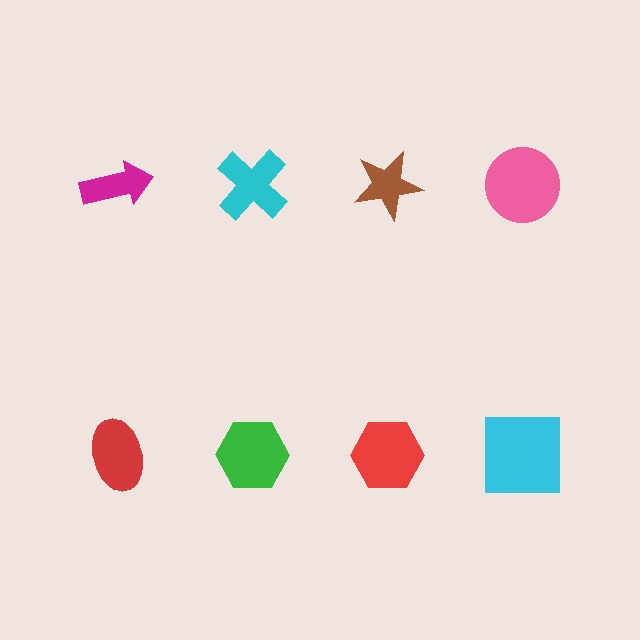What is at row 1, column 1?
A magenta arrow.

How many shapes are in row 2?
4 shapes.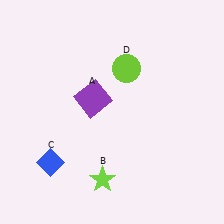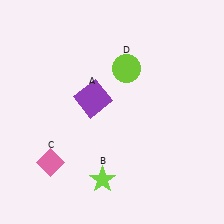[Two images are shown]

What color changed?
The diamond (C) changed from blue in Image 1 to pink in Image 2.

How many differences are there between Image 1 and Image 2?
There is 1 difference between the two images.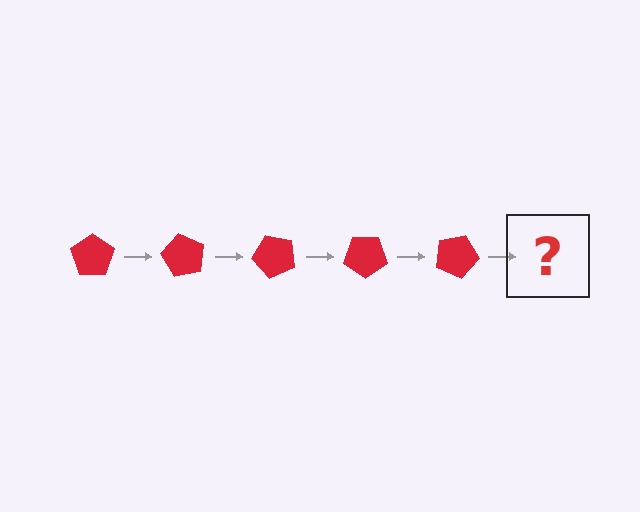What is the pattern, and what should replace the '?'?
The pattern is that the pentagon rotates 60 degrees each step. The '?' should be a red pentagon rotated 300 degrees.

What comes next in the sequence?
The next element should be a red pentagon rotated 300 degrees.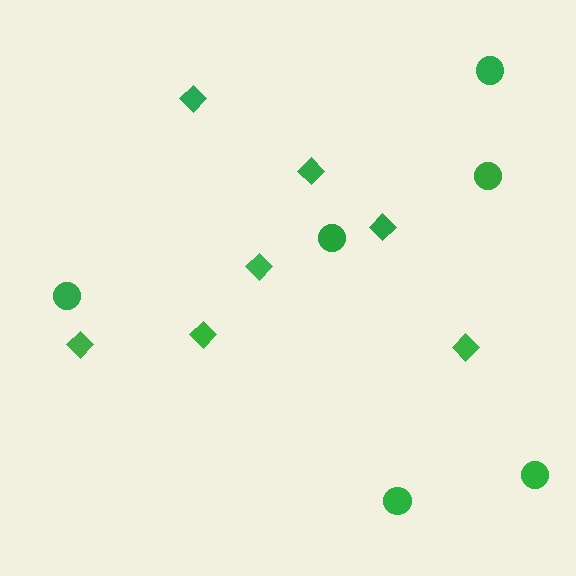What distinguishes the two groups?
There are 2 groups: one group of circles (6) and one group of diamonds (7).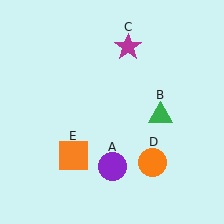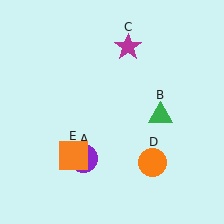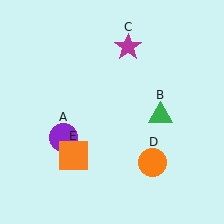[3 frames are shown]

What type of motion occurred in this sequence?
The purple circle (object A) rotated clockwise around the center of the scene.